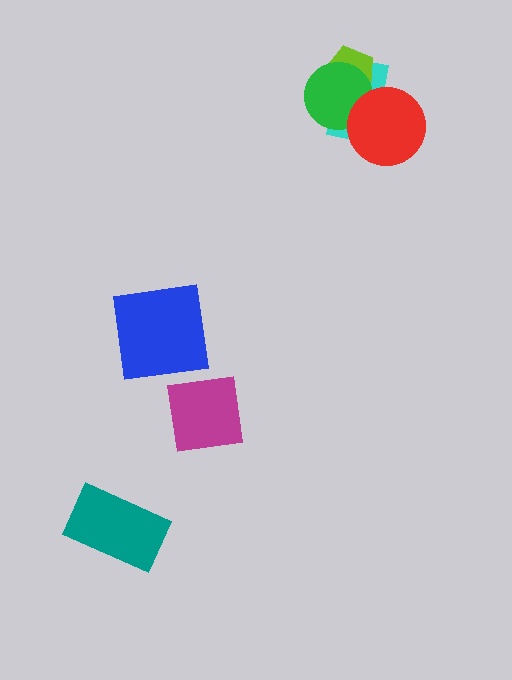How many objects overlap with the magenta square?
0 objects overlap with the magenta square.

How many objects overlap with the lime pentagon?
2 objects overlap with the lime pentagon.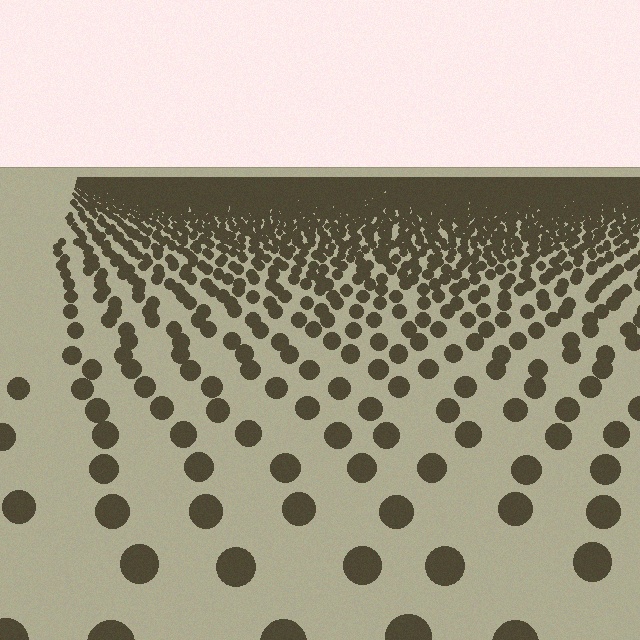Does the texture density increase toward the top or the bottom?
Density increases toward the top.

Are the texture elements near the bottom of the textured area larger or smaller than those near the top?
Larger. Near the bottom, elements are closer to the viewer and appear at a bigger on-screen size.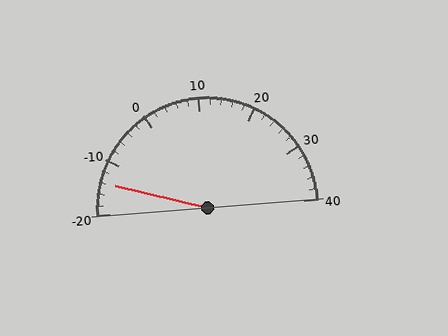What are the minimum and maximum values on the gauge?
The gauge ranges from -20 to 40.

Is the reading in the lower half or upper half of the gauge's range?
The reading is in the lower half of the range (-20 to 40).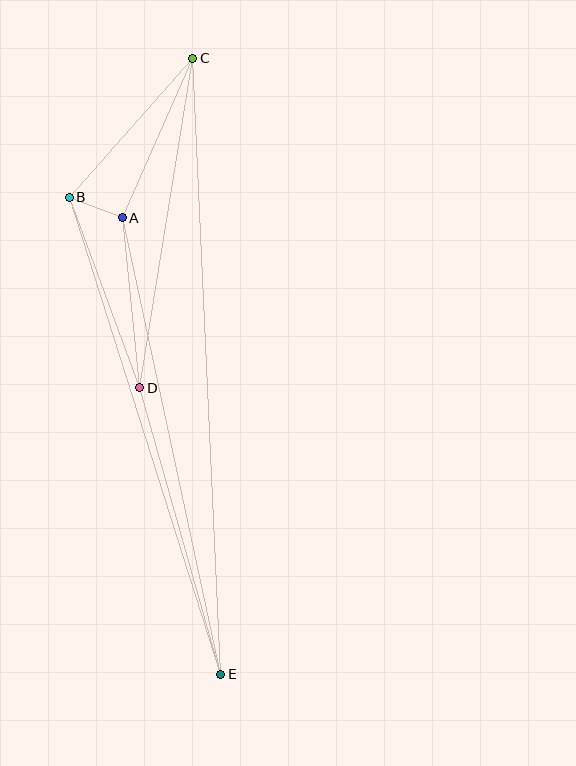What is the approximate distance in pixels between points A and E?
The distance between A and E is approximately 467 pixels.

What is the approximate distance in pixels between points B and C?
The distance between B and C is approximately 186 pixels.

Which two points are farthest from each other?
Points C and E are farthest from each other.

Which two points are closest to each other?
Points A and B are closest to each other.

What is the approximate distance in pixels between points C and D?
The distance between C and D is approximately 334 pixels.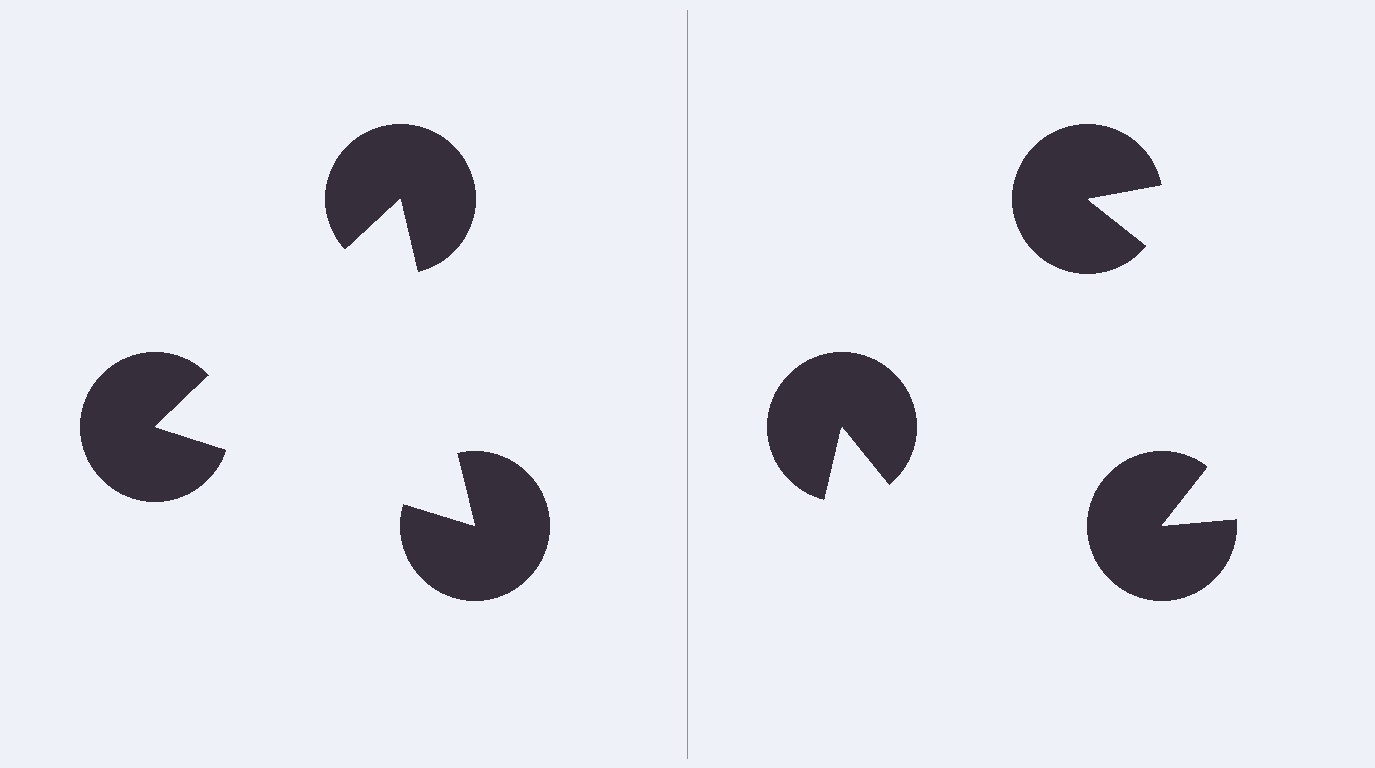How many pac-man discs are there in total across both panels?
6 — 3 on each side.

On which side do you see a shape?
An illusory triangle appears on the left side. On the right side the wedge cuts are rotated, so no coherent shape forms.